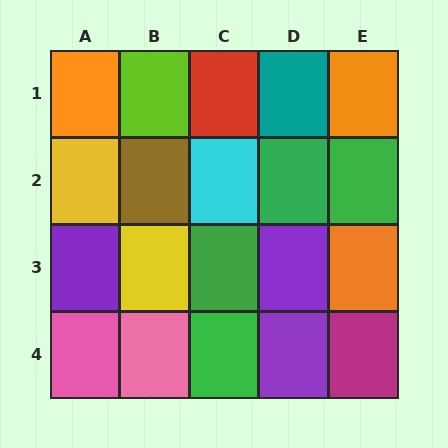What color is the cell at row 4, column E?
Magenta.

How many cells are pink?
2 cells are pink.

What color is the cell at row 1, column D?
Teal.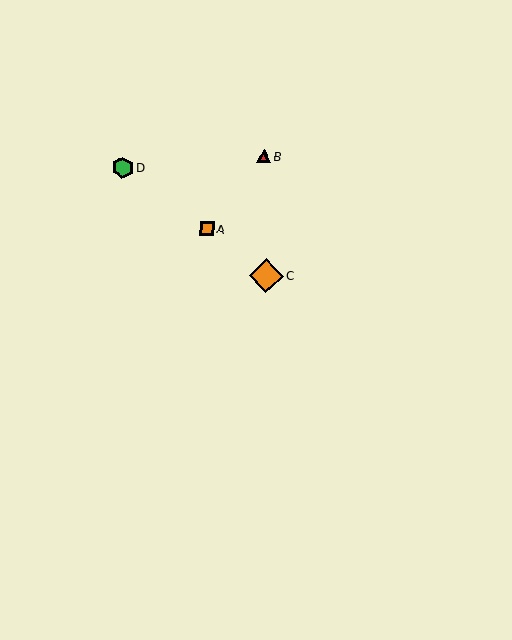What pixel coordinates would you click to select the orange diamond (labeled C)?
Click at (266, 276) to select the orange diamond C.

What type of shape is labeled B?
Shape B is a red triangle.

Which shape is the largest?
The orange diamond (labeled C) is the largest.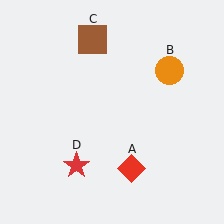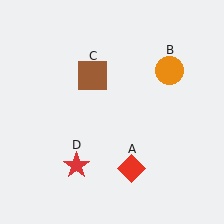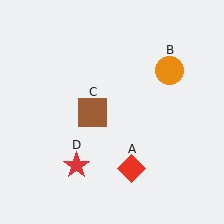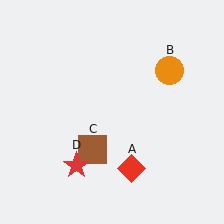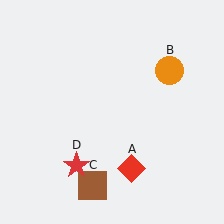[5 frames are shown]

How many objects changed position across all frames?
1 object changed position: brown square (object C).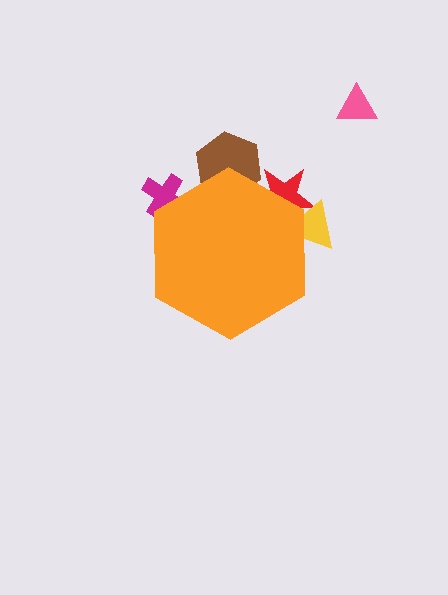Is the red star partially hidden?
Yes, the red star is partially hidden behind the orange hexagon.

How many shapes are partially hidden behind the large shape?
4 shapes are partially hidden.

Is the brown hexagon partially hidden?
Yes, the brown hexagon is partially hidden behind the orange hexagon.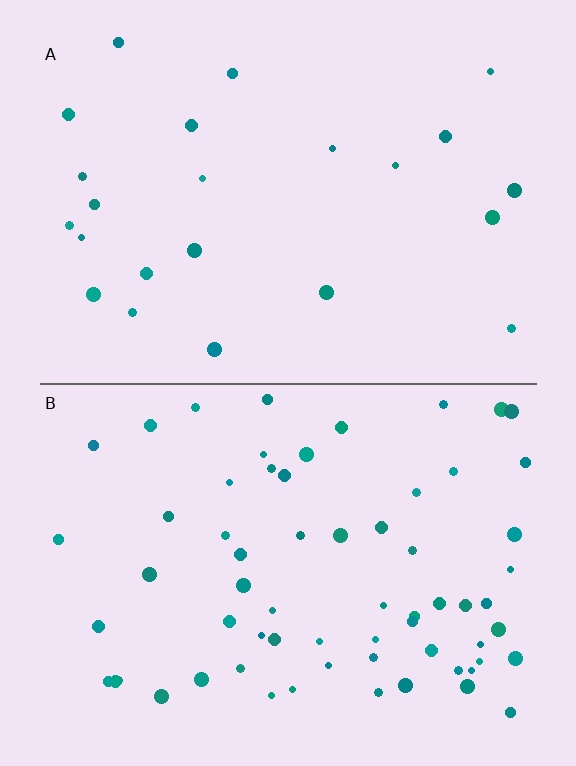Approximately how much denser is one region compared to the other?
Approximately 2.8× — region B over region A.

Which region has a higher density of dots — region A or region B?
B (the bottom).